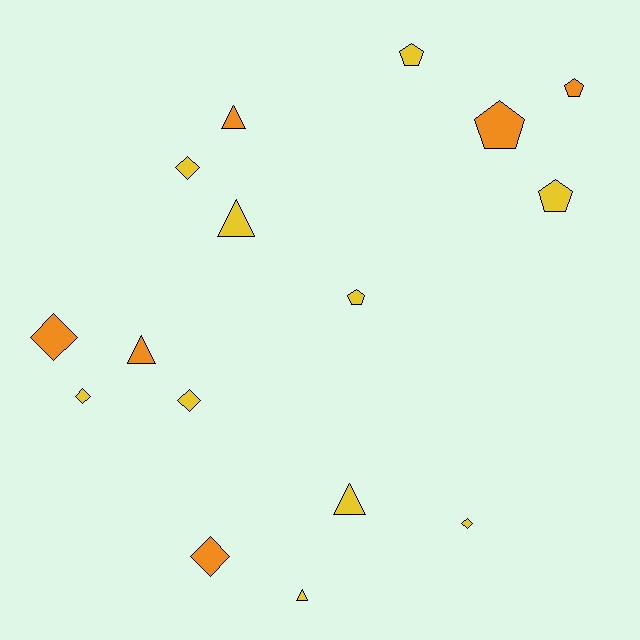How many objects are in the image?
There are 16 objects.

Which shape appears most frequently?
Diamond, with 6 objects.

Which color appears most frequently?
Yellow, with 10 objects.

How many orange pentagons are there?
There are 2 orange pentagons.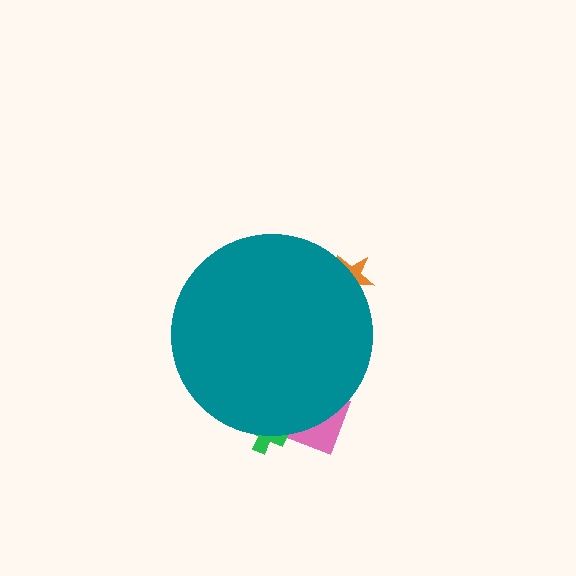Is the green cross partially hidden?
Yes, the green cross is partially hidden behind the teal circle.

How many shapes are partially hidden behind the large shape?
3 shapes are partially hidden.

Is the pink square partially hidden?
Yes, the pink square is partially hidden behind the teal circle.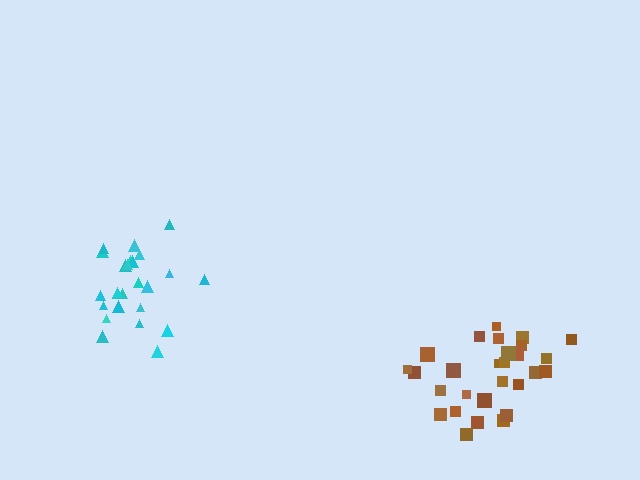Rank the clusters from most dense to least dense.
cyan, brown.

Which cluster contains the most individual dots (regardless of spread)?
Brown (28).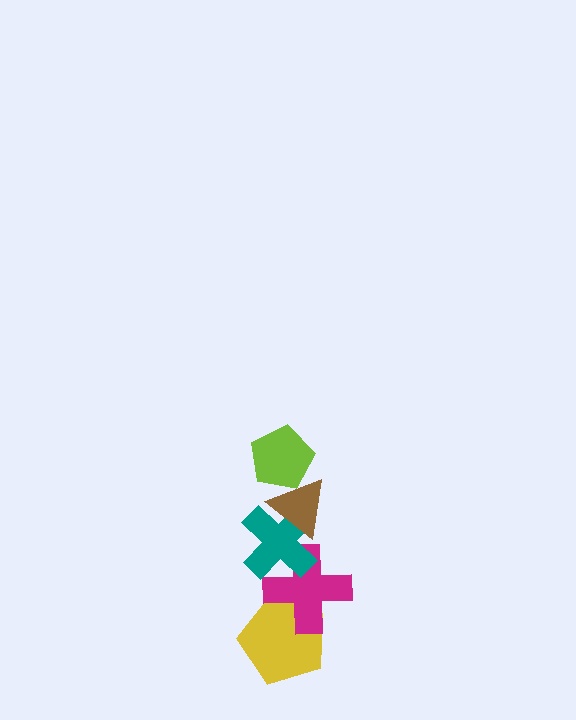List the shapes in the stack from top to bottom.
From top to bottom: the lime pentagon, the brown triangle, the teal cross, the magenta cross, the yellow pentagon.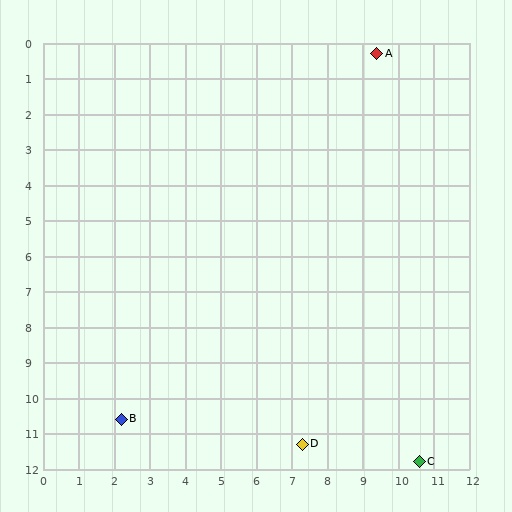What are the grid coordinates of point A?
Point A is at approximately (9.4, 0.3).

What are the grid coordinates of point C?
Point C is at approximately (10.6, 11.8).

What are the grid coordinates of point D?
Point D is at approximately (7.3, 11.3).